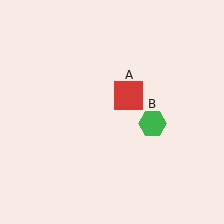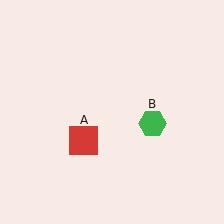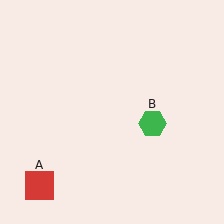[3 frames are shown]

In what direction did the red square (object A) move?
The red square (object A) moved down and to the left.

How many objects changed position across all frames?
1 object changed position: red square (object A).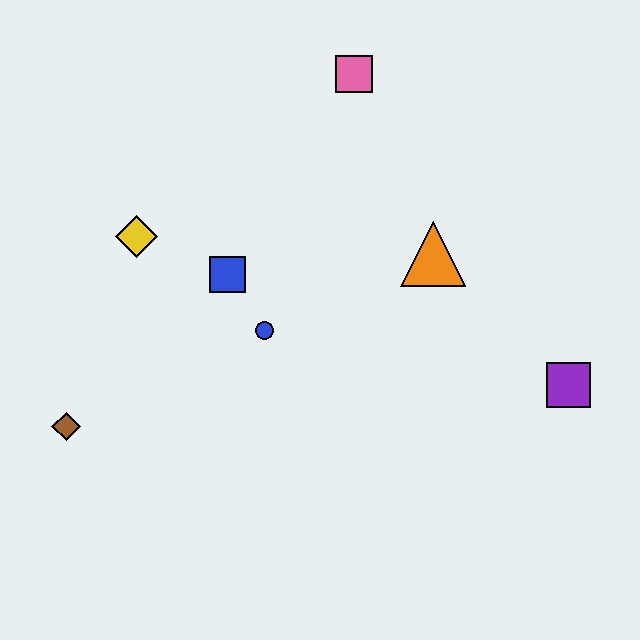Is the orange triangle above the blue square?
Yes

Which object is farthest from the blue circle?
The purple square is farthest from the blue circle.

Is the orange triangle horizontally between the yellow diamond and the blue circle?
No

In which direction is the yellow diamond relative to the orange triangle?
The yellow diamond is to the left of the orange triangle.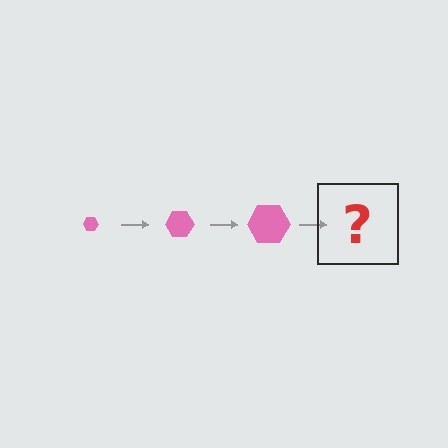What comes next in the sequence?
The next element should be a pink hexagon, larger than the previous one.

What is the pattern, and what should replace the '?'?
The pattern is that the hexagon gets progressively larger each step. The '?' should be a pink hexagon, larger than the previous one.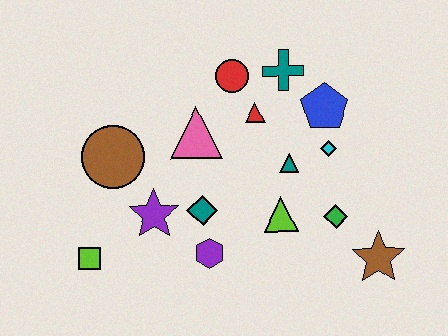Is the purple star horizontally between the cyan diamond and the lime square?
Yes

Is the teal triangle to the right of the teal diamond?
Yes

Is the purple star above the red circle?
No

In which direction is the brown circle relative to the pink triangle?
The brown circle is to the left of the pink triangle.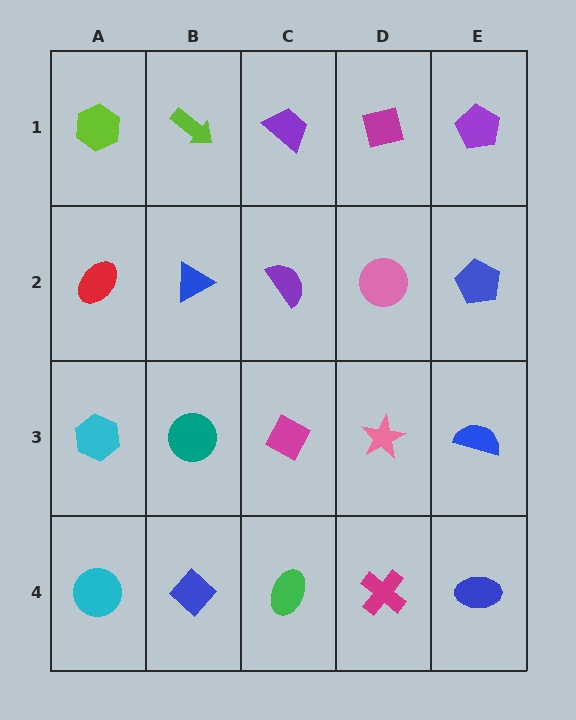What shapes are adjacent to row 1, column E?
A blue pentagon (row 2, column E), a magenta square (row 1, column D).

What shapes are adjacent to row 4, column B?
A teal circle (row 3, column B), a cyan circle (row 4, column A), a green ellipse (row 4, column C).